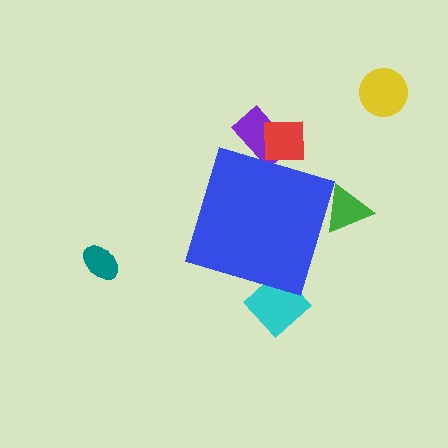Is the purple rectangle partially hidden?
Yes, the purple rectangle is partially hidden behind the blue diamond.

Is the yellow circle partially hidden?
No, the yellow circle is fully visible.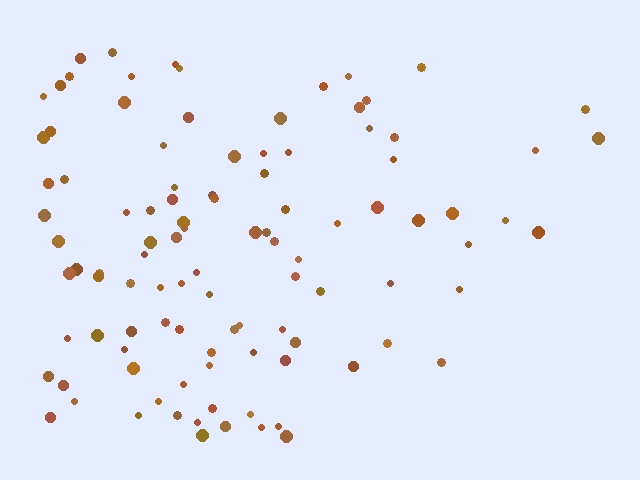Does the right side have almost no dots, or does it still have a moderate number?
Still a moderate number, just noticeably fewer than the left.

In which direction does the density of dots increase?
From right to left, with the left side densest.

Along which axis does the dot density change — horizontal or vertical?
Horizontal.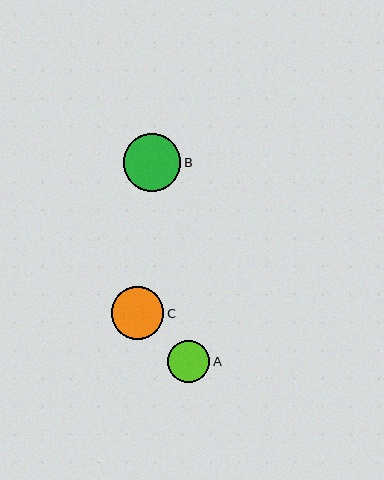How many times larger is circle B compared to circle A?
Circle B is approximately 1.4 times the size of circle A.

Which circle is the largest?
Circle B is the largest with a size of approximately 58 pixels.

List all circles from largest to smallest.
From largest to smallest: B, C, A.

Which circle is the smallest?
Circle A is the smallest with a size of approximately 43 pixels.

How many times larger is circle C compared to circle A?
Circle C is approximately 1.2 times the size of circle A.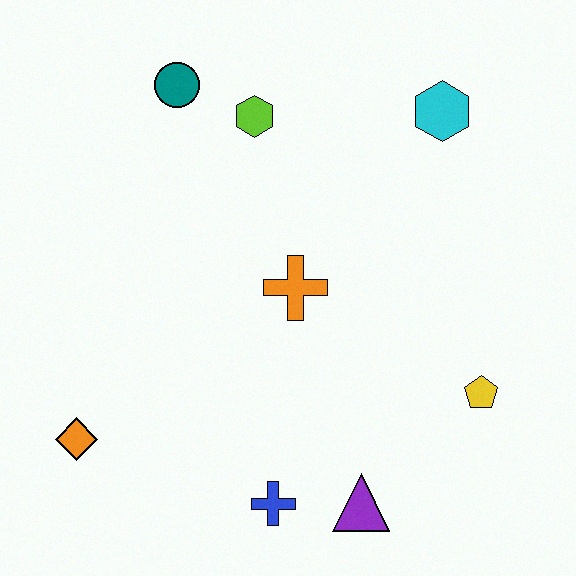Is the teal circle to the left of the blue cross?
Yes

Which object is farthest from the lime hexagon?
The purple triangle is farthest from the lime hexagon.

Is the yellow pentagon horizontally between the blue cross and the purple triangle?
No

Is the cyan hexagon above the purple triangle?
Yes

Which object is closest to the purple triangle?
The blue cross is closest to the purple triangle.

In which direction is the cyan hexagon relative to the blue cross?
The cyan hexagon is above the blue cross.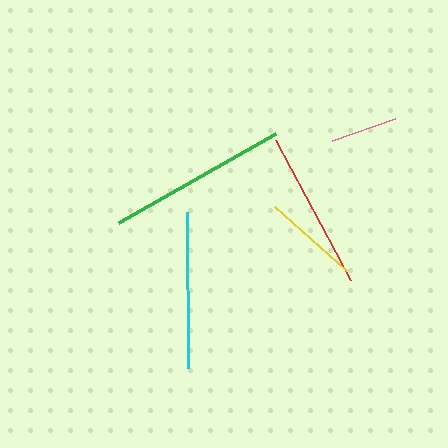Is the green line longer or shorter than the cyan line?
The green line is longer than the cyan line.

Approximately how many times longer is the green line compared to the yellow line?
The green line is approximately 1.9 times the length of the yellow line.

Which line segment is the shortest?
The pink line is the shortest at approximately 67 pixels.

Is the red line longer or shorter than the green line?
The green line is longer than the red line.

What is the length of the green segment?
The green segment is approximately 181 pixels long.